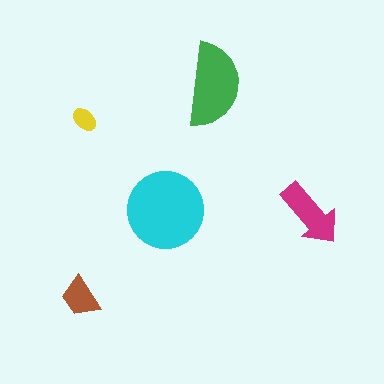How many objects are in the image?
There are 5 objects in the image.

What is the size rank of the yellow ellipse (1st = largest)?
5th.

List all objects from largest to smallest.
The cyan circle, the green semicircle, the magenta arrow, the brown trapezoid, the yellow ellipse.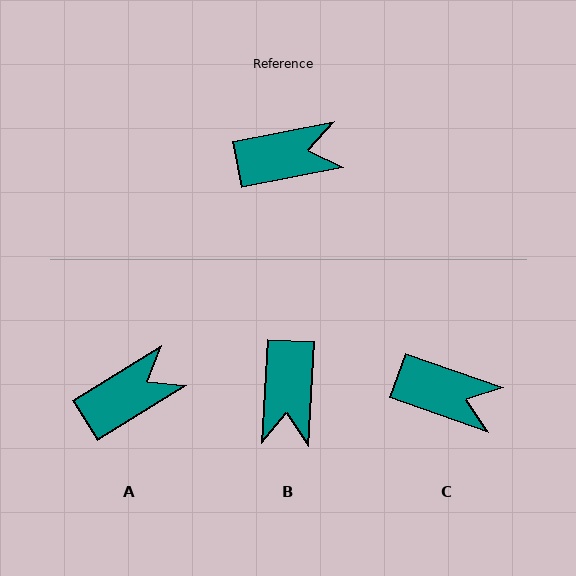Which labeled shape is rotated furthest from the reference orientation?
B, about 104 degrees away.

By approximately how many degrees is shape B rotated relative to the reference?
Approximately 104 degrees clockwise.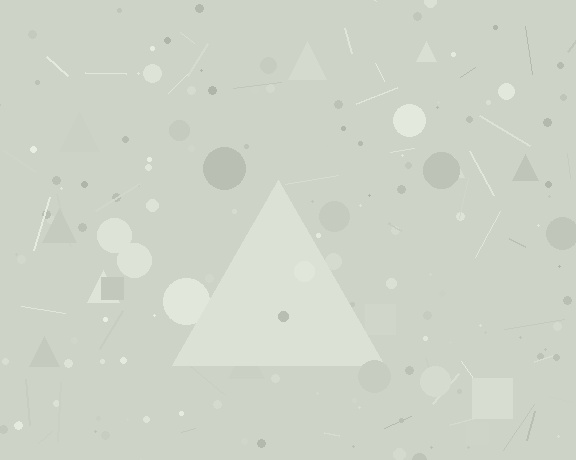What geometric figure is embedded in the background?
A triangle is embedded in the background.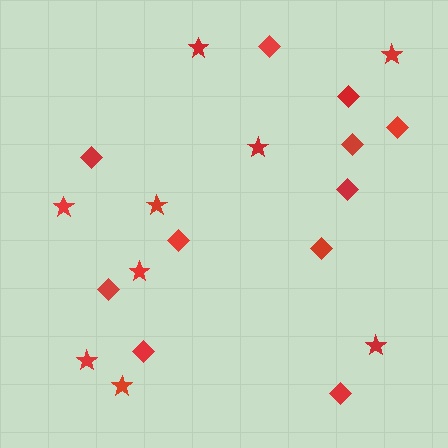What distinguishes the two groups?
There are 2 groups: one group of diamonds (11) and one group of stars (9).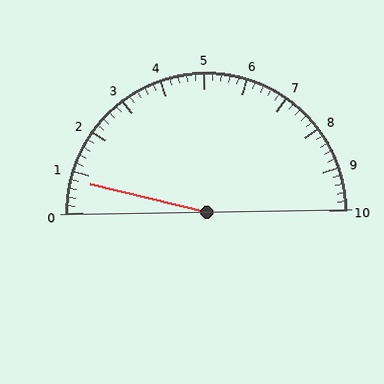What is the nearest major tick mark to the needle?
The nearest major tick mark is 1.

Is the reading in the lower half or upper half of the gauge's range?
The reading is in the lower half of the range (0 to 10).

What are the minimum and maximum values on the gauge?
The gauge ranges from 0 to 10.